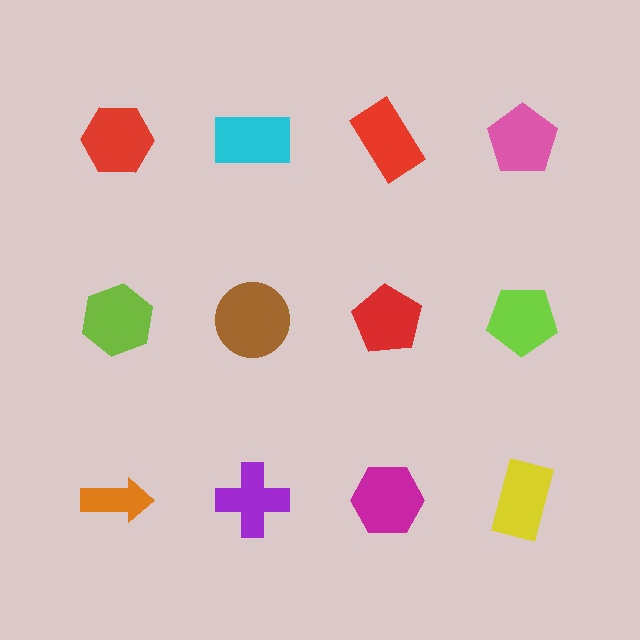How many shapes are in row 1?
4 shapes.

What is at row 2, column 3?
A red pentagon.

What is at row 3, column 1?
An orange arrow.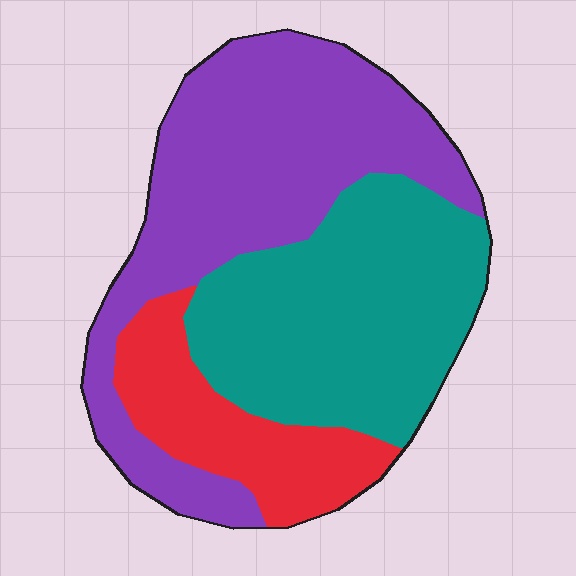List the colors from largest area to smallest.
From largest to smallest: purple, teal, red.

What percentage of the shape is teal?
Teal takes up about three eighths (3/8) of the shape.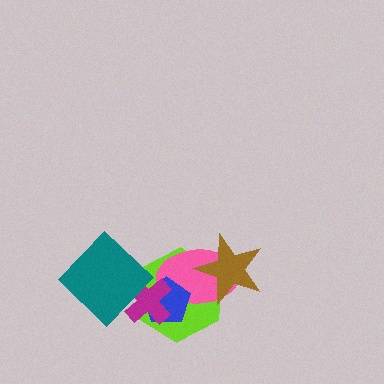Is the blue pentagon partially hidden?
Yes, it is partially covered by another shape.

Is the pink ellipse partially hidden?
Yes, it is partially covered by another shape.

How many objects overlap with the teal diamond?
3 objects overlap with the teal diamond.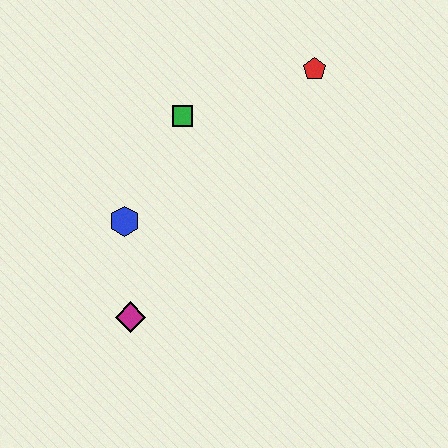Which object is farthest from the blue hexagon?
The red pentagon is farthest from the blue hexagon.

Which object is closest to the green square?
The blue hexagon is closest to the green square.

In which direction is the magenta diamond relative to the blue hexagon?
The magenta diamond is below the blue hexagon.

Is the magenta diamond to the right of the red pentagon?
No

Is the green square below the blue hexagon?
No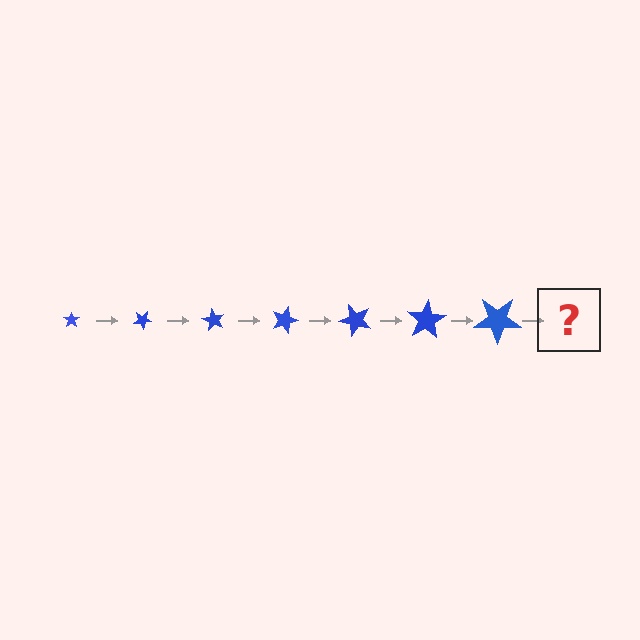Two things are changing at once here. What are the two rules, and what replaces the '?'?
The two rules are that the star grows larger each step and it rotates 30 degrees each step. The '?' should be a star, larger than the previous one and rotated 210 degrees from the start.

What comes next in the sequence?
The next element should be a star, larger than the previous one and rotated 210 degrees from the start.